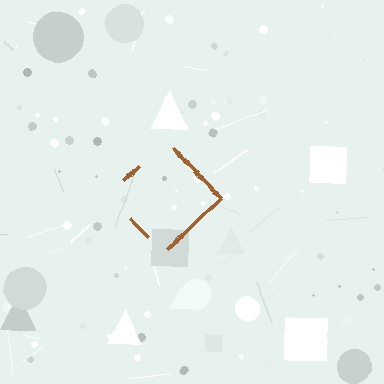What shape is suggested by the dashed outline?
The dashed outline suggests a diamond.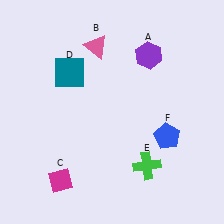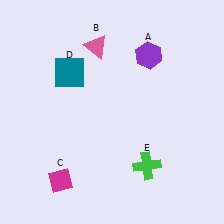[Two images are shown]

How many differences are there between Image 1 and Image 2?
There is 1 difference between the two images.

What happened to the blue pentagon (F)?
The blue pentagon (F) was removed in Image 2. It was in the bottom-right area of Image 1.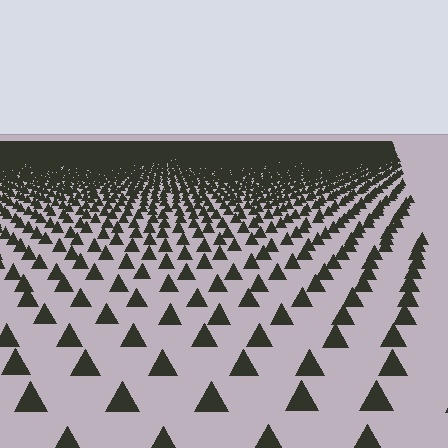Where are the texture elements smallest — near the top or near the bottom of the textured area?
Near the top.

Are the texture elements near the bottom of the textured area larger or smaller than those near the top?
Larger. Near the bottom, elements are closer to the viewer and appear at a bigger on-screen size.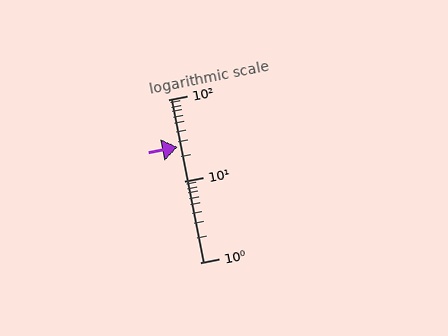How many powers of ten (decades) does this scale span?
The scale spans 2 decades, from 1 to 100.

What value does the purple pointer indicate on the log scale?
The pointer indicates approximately 26.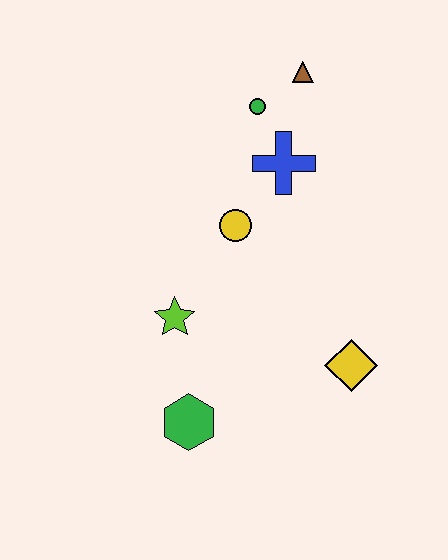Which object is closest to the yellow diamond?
The green hexagon is closest to the yellow diamond.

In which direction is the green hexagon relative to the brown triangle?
The green hexagon is below the brown triangle.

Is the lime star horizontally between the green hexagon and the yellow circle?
No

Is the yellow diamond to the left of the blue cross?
No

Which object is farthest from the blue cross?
The green hexagon is farthest from the blue cross.